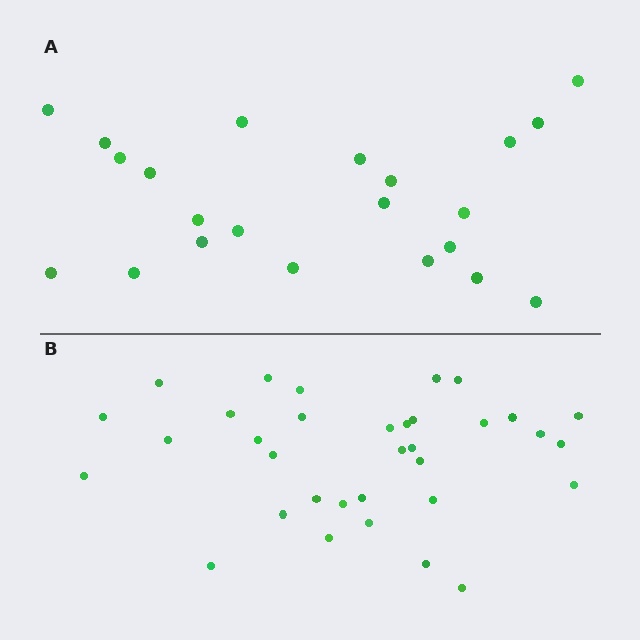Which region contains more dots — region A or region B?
Region B (the bottom region) has more dots.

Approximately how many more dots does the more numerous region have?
Region B has roughly 12 or so more dots than region A.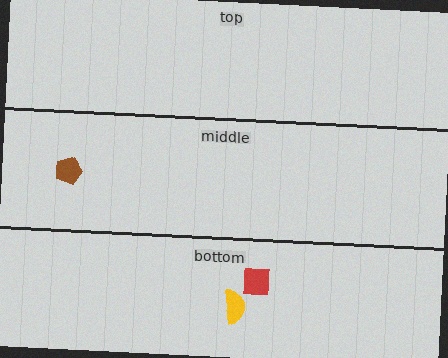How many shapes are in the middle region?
1.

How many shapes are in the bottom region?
2.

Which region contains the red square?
The bottom region.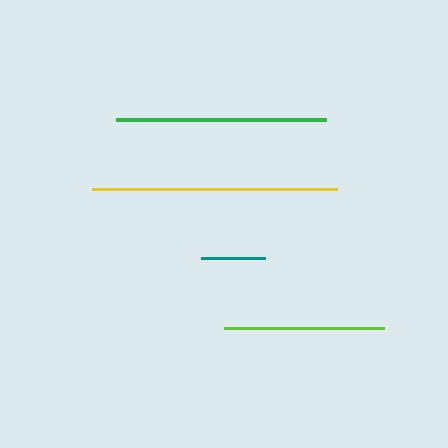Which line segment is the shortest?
The teal line is the shortest at approximately 64 pixels.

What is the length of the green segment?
The green segment is approximately 210 pixels long.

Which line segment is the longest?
The yellow line is the longest at approximately 245 pixels.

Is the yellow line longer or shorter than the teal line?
The yellow line is longer than the teal line.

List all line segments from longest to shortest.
From longest to shortest: yellow, green, lime, teal.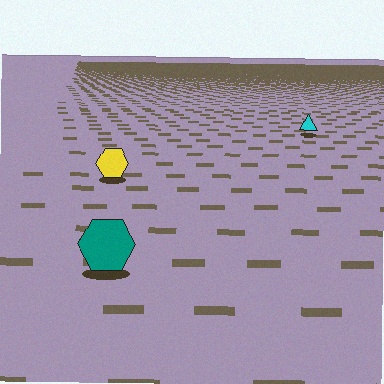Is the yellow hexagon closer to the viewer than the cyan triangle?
Yes. The yellow hexagon is closer — you can tell from the texture gradient: the ground texture is coarser near it.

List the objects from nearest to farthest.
From nearest to farthest: the teal hexagon, the yellow hexagon, the cyan triangle.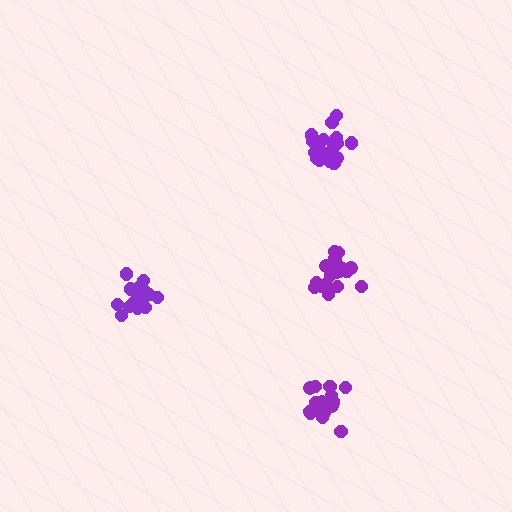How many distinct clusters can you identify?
There are 4 distinct clusters.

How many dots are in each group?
Group 1: 20 dots, Group 2: 15 dots, Group 3: 16 dots, Group 4: 18 dots (69 total).